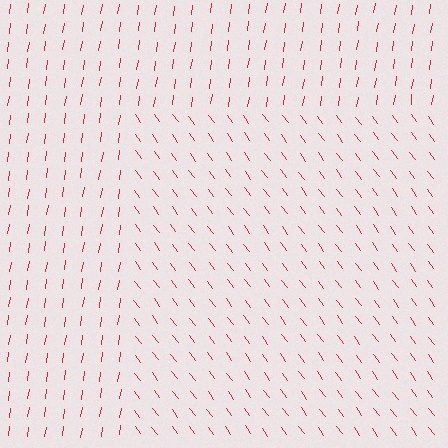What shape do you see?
I see a rectangle.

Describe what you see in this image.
The image is filled with small red line segments. A rectangle region in the image has lines oriented differently from the surrounding lines, creating a visible texture boundary.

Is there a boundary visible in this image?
Yes, there is a texture boundary formed by a change in line orientation.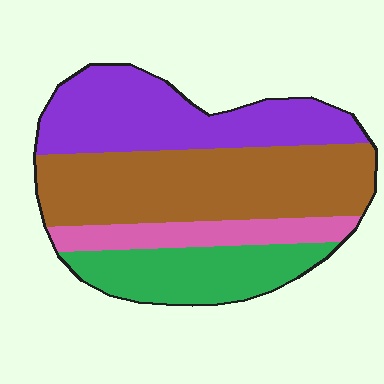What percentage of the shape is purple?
Purple covers roughly 30% of the shape.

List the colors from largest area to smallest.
From largest to smallest: brown, purple, green, pink.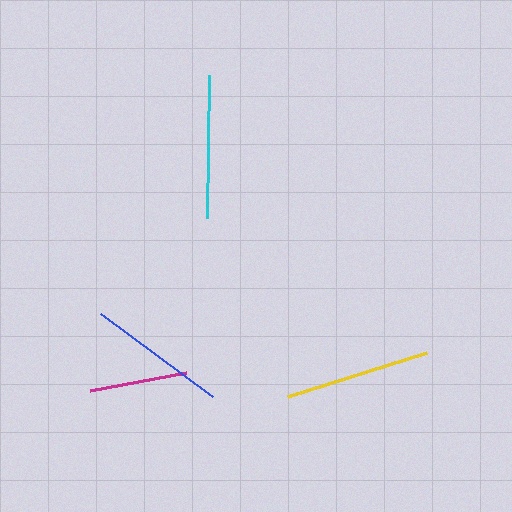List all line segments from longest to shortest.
From longest to shortest: yellow, cyan, blue, magenta.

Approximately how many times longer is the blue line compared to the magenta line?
The blue line is approximately 1.4 times the length of the magenta line.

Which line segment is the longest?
The yellow line is the longest at approximately 146 pixels.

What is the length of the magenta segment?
The magenta segment is approximately 98 pixels long.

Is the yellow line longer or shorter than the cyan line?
The yellow line is longer than the cyan line.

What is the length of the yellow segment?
The yellow segment is approximately 146 pixels long.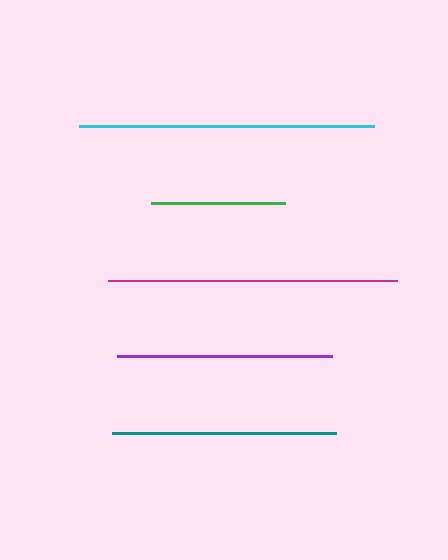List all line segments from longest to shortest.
From longest to shortest: cyan, magenta, teal, purple, green.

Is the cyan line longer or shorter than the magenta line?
The cyan line is longer than the magenta line.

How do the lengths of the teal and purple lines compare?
The teal and purple lines are approximately the same length.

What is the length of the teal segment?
The teal segment is approximately 225 pixels long.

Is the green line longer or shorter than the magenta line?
The magenta line is longer than the green line.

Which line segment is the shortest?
The green line is the shortest at approximately 134 pixels.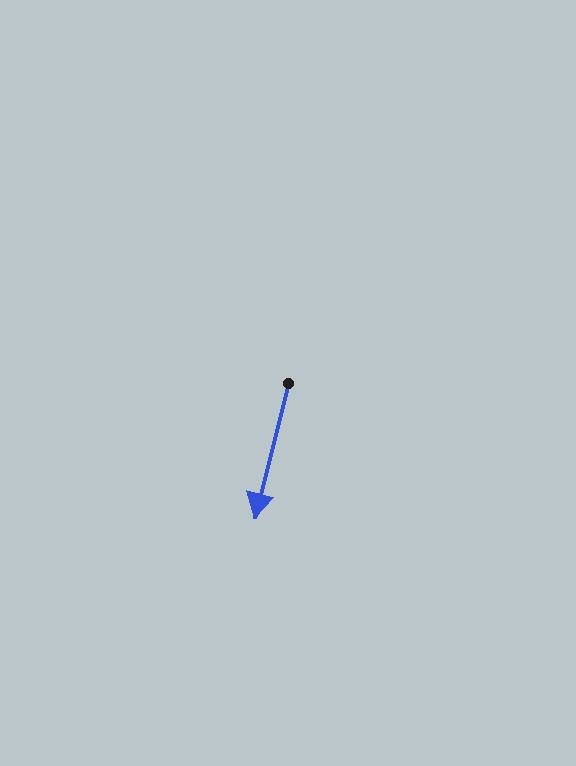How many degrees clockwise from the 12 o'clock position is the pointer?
Approximately 194 degrees.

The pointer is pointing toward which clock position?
Roughly 6 o'clock.